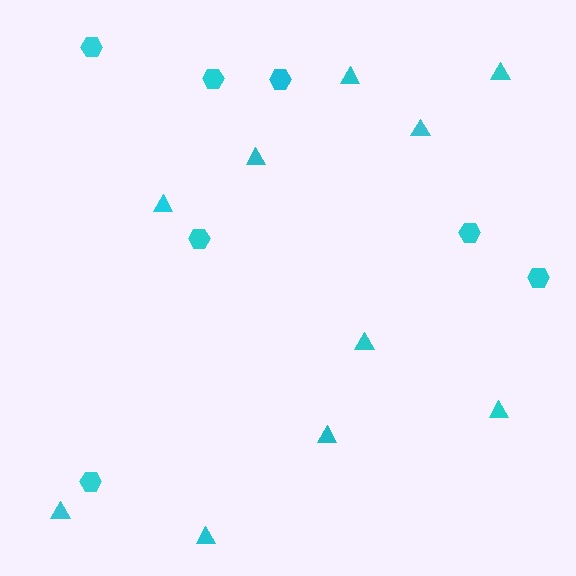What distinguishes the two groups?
There are 2 groups: one group of hexagons (7) and one group of triangles (10).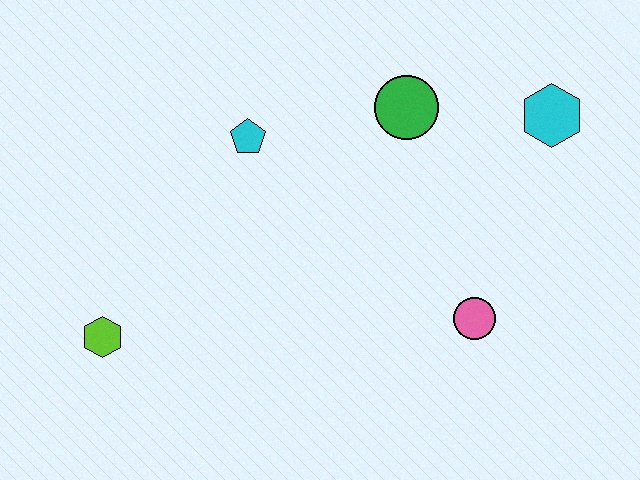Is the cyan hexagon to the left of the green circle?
No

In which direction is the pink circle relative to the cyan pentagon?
The pink circle is to the right of the cyan pentagon.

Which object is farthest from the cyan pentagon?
The cyan hexagon is farthest from the cyan pentagon.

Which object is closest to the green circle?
The cyan hexagon is closest to the green circle.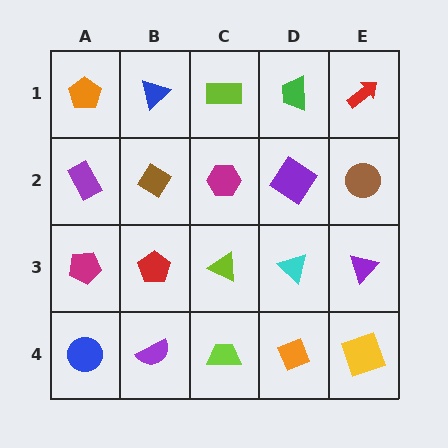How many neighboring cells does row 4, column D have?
3.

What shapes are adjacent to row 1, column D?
A purple diamond (row 2, column D), a lime rectangle (row 1, column C), a red arrow (row 1, column E).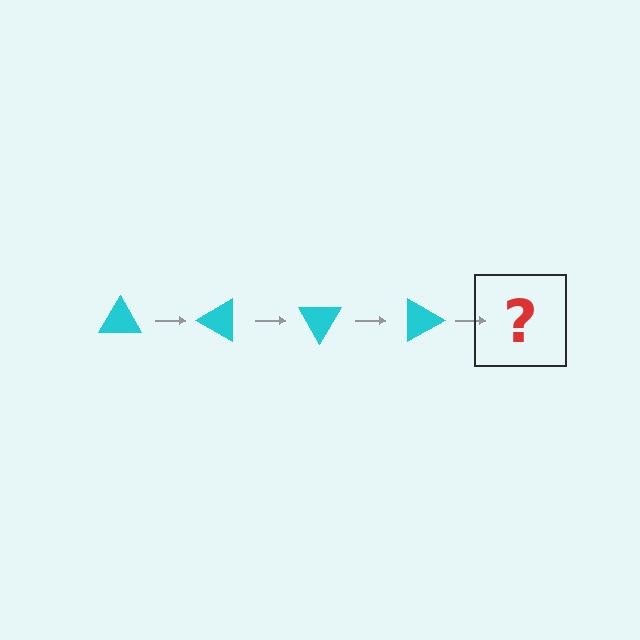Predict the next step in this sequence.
The next step is a cyan triangle rotated 120 degrees.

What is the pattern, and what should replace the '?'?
The pattern is that the triangle rotates 30 degrees each step. The '?' should be a cyan triangle rotated 120 degrees.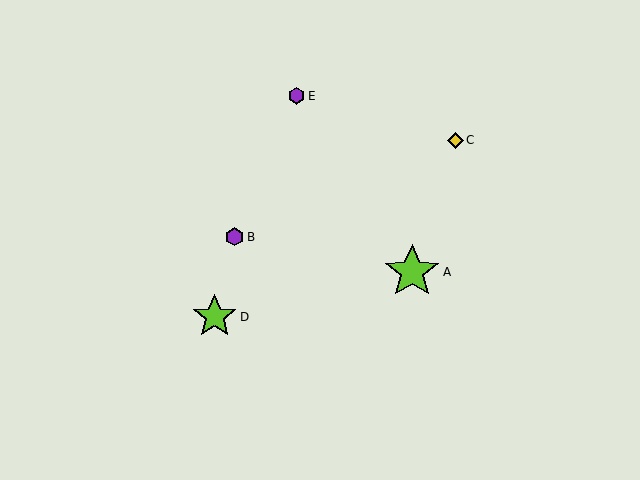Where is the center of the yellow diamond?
The center of the yellow diamond is at (455, 140).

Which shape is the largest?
The lime star (labeled A) is the largest.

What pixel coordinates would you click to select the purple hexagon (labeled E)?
Click at (297, 96) to select the purple hexagon E.